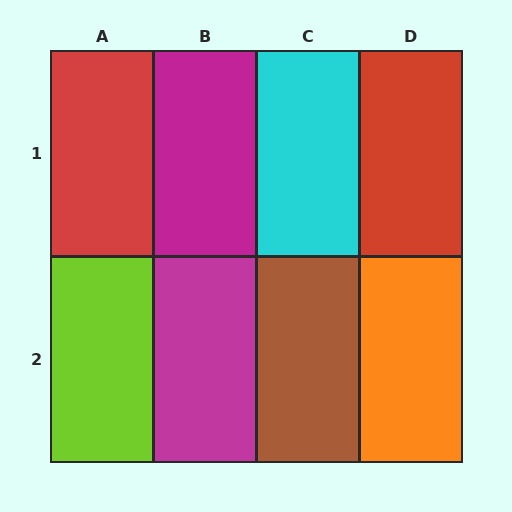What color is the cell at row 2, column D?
Orange.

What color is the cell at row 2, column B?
Magenta.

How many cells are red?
2 cells are red.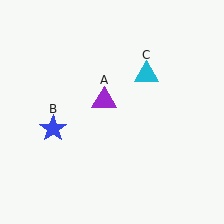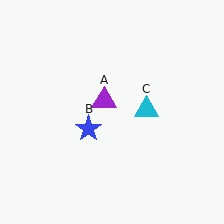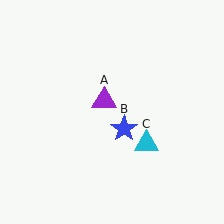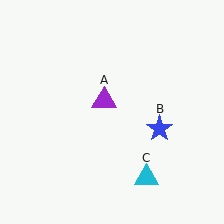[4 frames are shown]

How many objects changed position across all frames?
2 objects changed position: blue star (object B), cyan triangle (object C).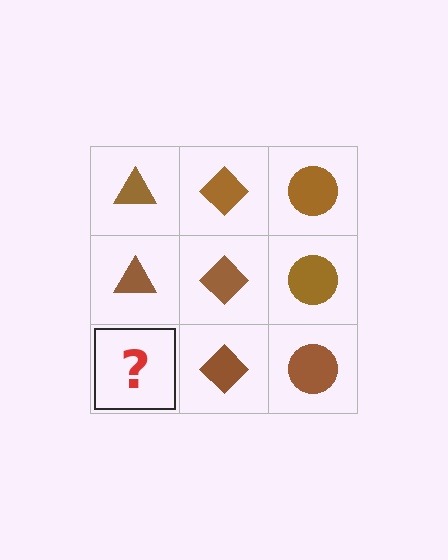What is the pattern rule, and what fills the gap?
The rule is that each column has a consistent shape. The gap should be filled with a brown triangle.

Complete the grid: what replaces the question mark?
The question mark should be replaced with a brown triangle.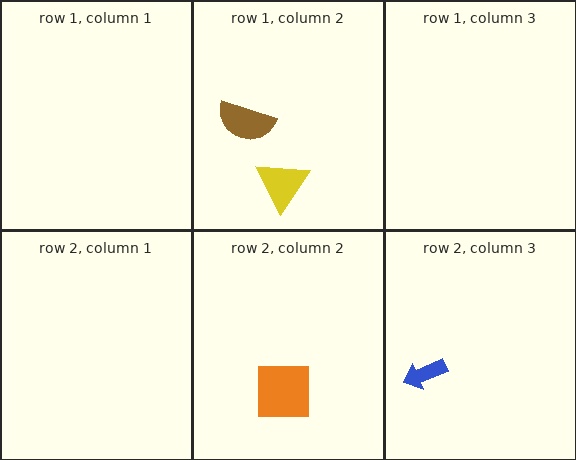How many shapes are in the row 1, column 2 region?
2.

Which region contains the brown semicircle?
The row 1, column 2 region.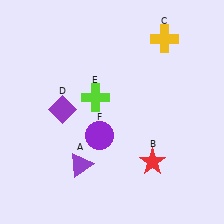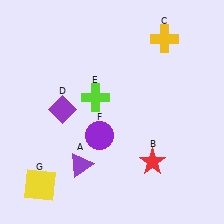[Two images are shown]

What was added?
A yellow square (G) was added in Image 2.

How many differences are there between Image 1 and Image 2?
There is 1 difference between the two images.